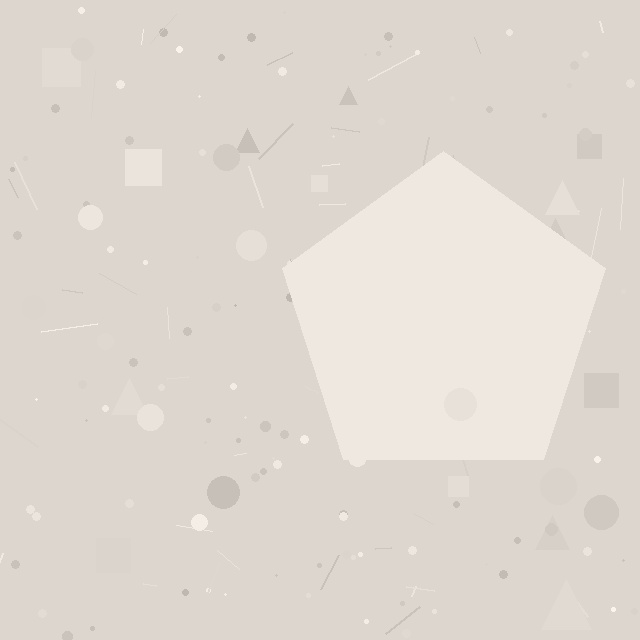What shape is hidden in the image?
A pentagon is hidden in the image.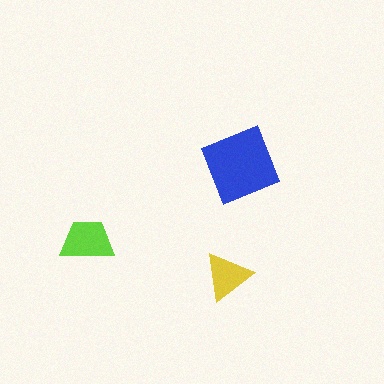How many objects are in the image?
There are 3 objects in the image.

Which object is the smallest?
The yellow triangle.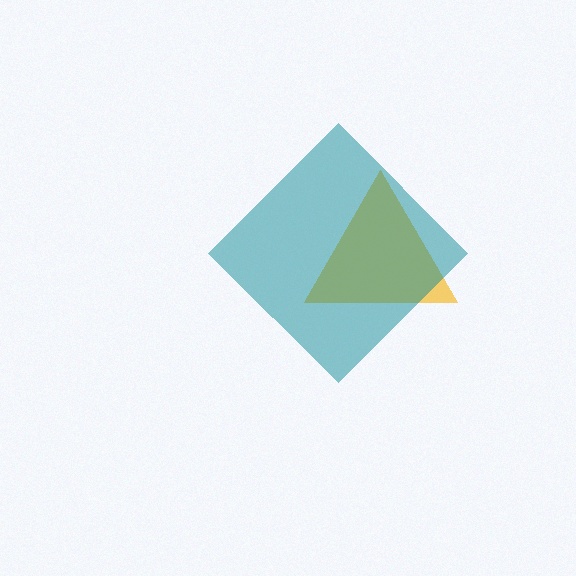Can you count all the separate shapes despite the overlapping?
Yes, there are 2 separate shapes.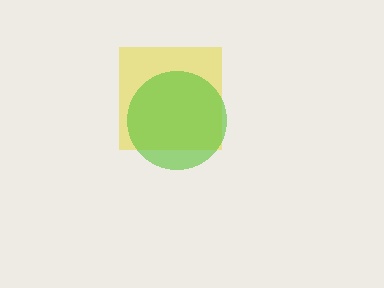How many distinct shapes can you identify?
There are 2 distinct shapes: a yellow square, a lime circle.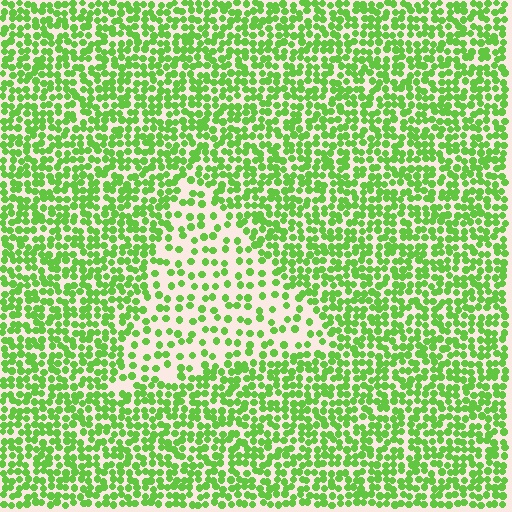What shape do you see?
I see a triangle.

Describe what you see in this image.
The image contains small lime elements arranged at two different densities. A triangle-shaped region is visible where the elements are less densely packed than the surrounding area.